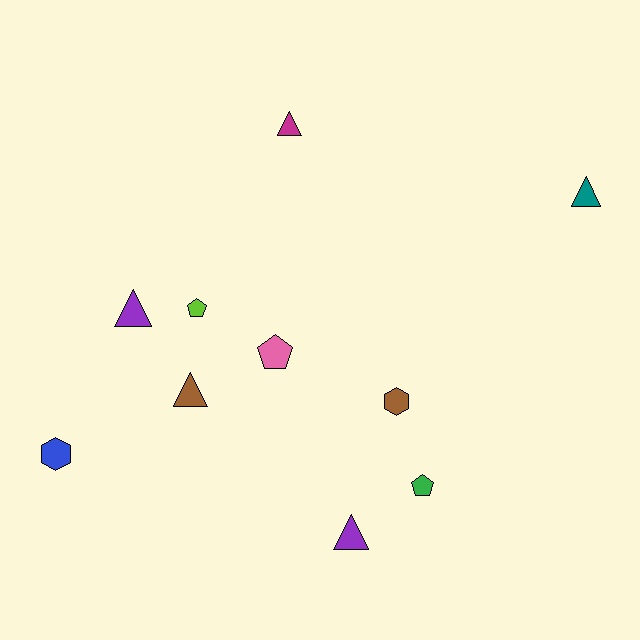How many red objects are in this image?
There are no red objects.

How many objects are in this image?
There are 10 objects.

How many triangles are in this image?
There are 5 triangles.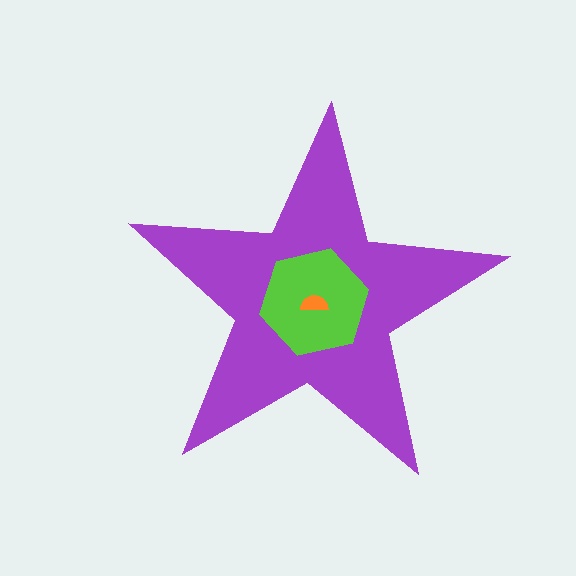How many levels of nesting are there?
3.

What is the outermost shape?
The purple star.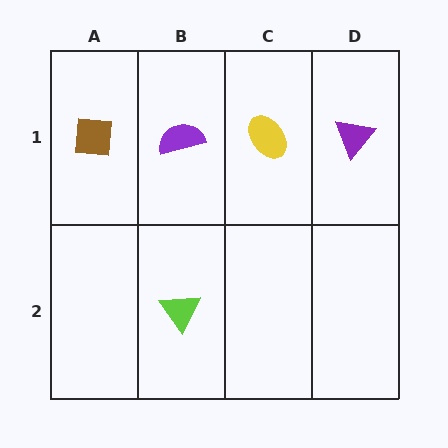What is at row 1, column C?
A yellow ellipse.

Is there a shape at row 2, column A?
No, that cell is empty.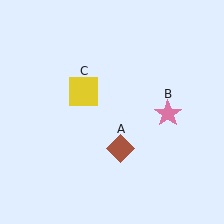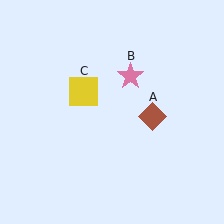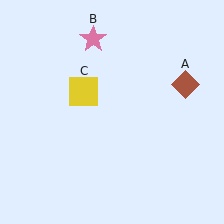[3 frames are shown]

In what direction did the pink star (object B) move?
The pink star (object B) moved up and to the left.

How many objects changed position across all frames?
2 objects changed position: brown diamond (object A), pink star (object B).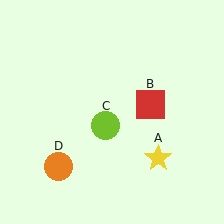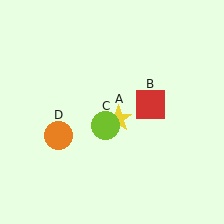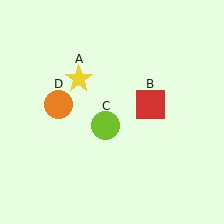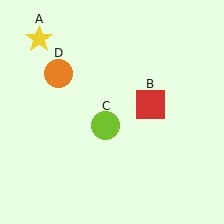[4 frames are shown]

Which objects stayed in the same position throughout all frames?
Red square (object B) and lime circle (object C) remained stationary.